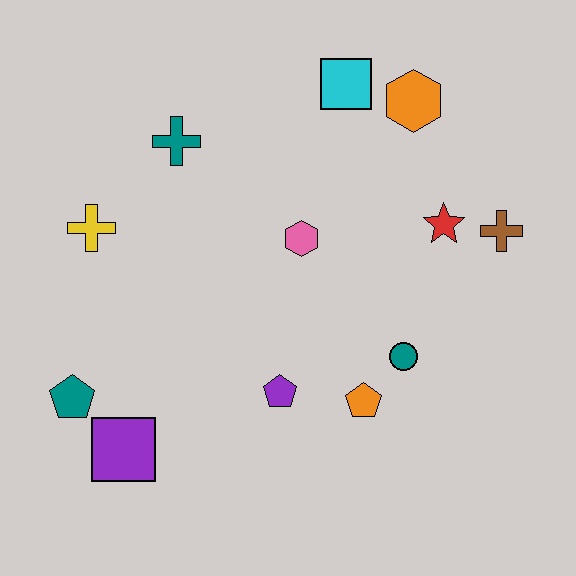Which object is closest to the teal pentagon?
The purple square is closest to the teal pentagon.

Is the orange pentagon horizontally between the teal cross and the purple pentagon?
No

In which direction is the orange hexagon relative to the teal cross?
The orange hexagon is to the right of the teal cross.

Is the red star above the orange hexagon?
No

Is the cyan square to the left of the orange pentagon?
Yes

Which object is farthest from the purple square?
The orange hexagon is farthest from the purple square.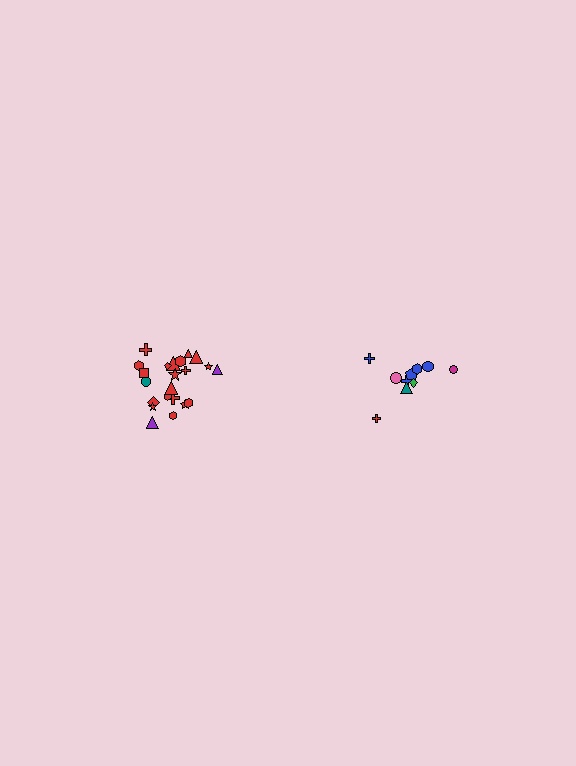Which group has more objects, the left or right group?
The left group.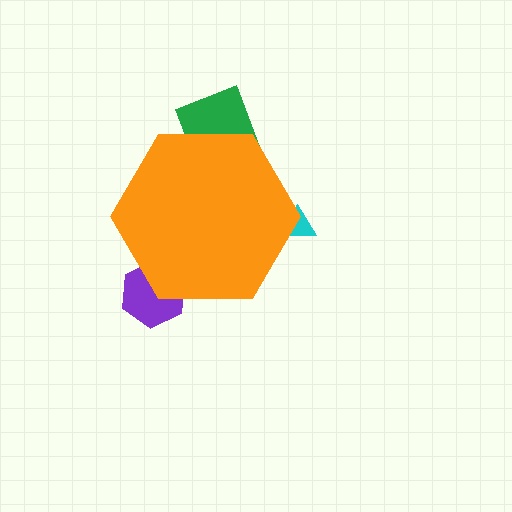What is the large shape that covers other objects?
An orange hexagon.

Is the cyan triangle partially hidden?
Yes, the cyan triangle is partially hidden behind the orange hexagon.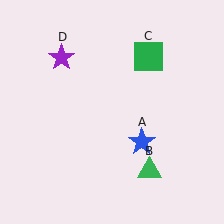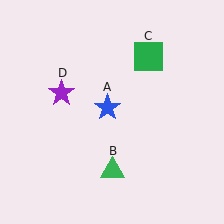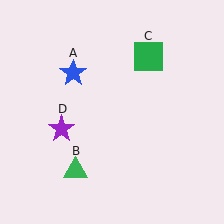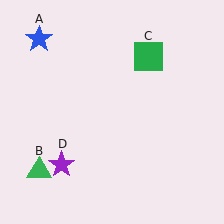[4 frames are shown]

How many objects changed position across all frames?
3 objects changed position: blue star (object A), green triangle (object B), purple star (object D).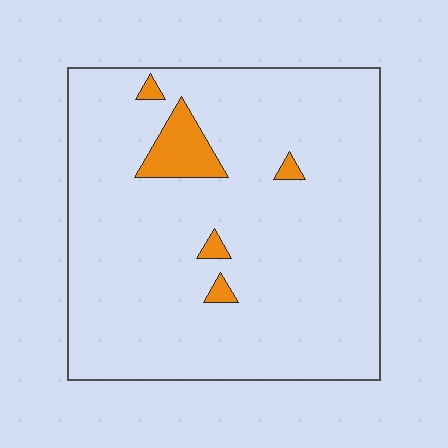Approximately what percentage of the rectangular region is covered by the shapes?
Approximately 5%.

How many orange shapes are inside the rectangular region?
5.